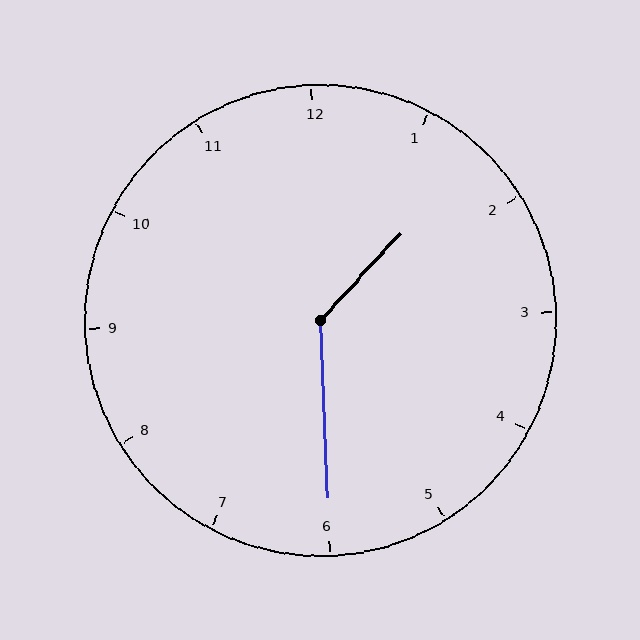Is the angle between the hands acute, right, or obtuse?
It is obtuse.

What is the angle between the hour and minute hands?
Approximately 135 degrees.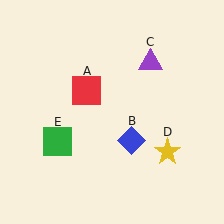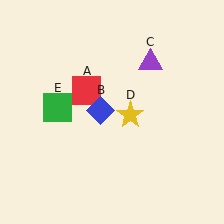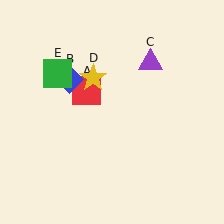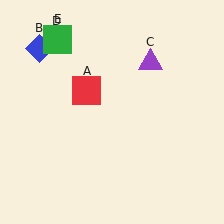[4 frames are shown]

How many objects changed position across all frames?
3 objects changed position: blue diamond (object B), yellow star (object D), green square (object E).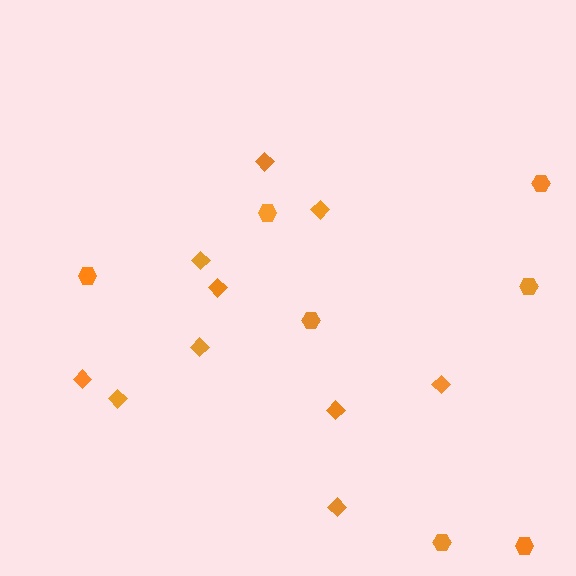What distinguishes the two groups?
There are 2 groups: one group of hexagons (7) and one group of diamonds (10).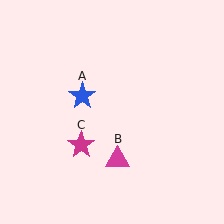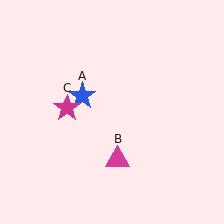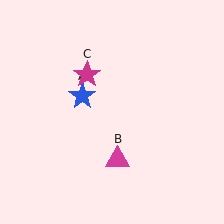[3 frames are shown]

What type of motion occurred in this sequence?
The magenta star (object C) rotated clockwise around the center of the scene.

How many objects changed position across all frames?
1 object changed position: magenta star (object C).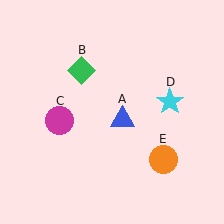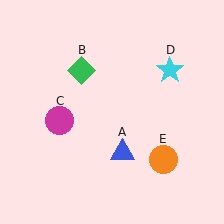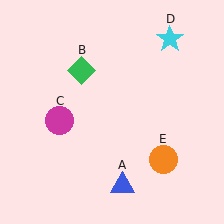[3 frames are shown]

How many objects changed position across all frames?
2 objects changed position: blue triangle (object A), cyan star (object D).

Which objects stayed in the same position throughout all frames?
Green diamond (object B) and magenta circle (object C) and orange circle (object E) remained stationary.